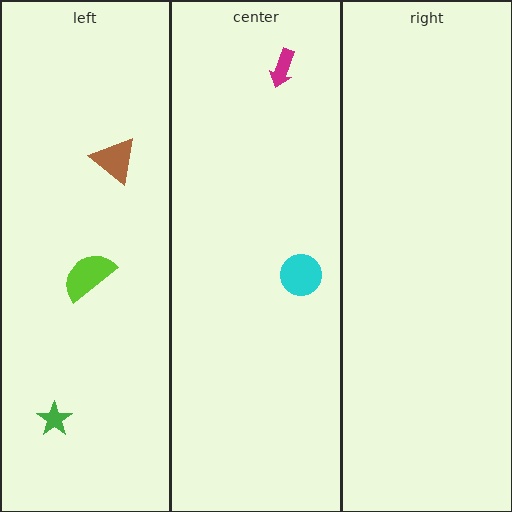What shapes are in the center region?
The magenta arrow, the cyan circle.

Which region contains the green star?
The left region.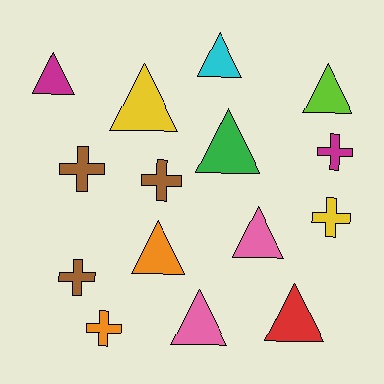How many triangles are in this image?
There are 9 triangles.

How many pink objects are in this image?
There are 2 pink objects.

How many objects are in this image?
There are 15 objects.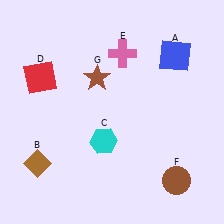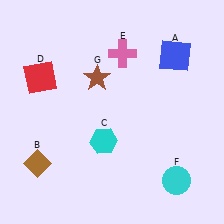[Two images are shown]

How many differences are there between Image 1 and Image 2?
There is 1 difference between the two images.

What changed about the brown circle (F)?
In Image 1, F is brown. In Image 2, it changed to cyan.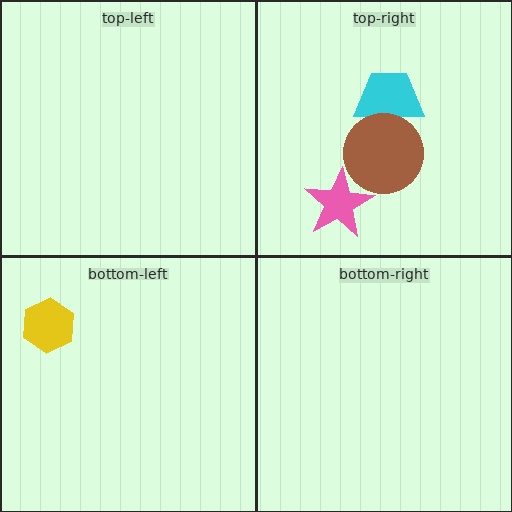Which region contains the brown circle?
The top-right region.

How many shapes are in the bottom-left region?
1.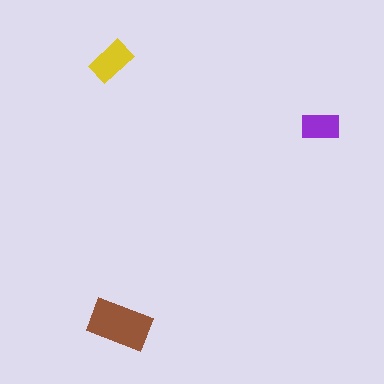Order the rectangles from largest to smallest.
the brown one, the yellow one, the purple one.